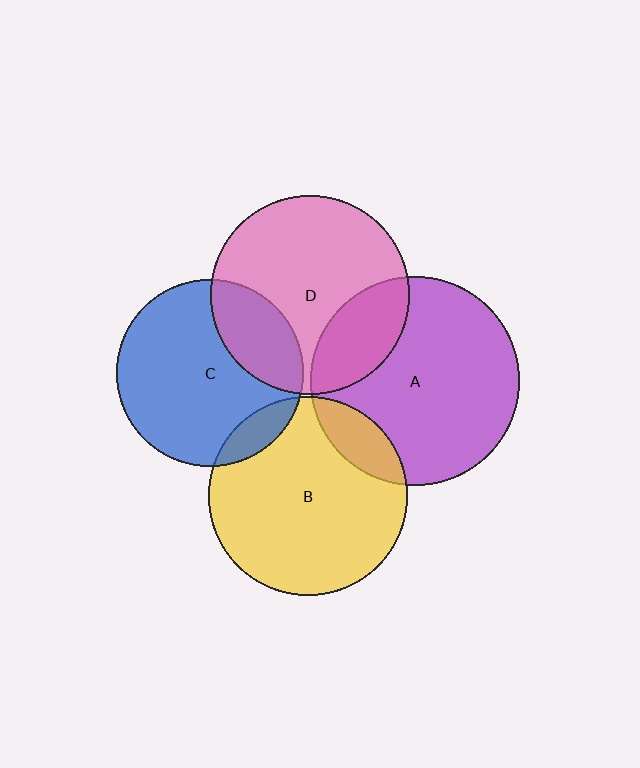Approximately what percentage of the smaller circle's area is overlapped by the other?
Approximately 15%.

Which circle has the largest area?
Circle A (purple).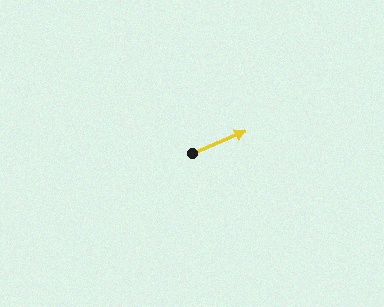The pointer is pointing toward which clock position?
Roughly 2 o'clock.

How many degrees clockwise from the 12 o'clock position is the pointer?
Approximately 67 degrees.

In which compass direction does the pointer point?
Northeast.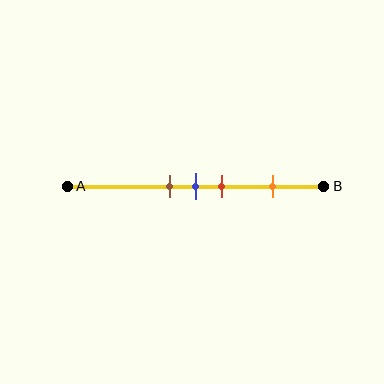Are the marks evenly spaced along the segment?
No, the marks are not evenly spaced.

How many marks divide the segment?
There are 4 marks dividing the segment.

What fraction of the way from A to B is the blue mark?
The blue mark is approximately 50% (0.5) of the way from A to B.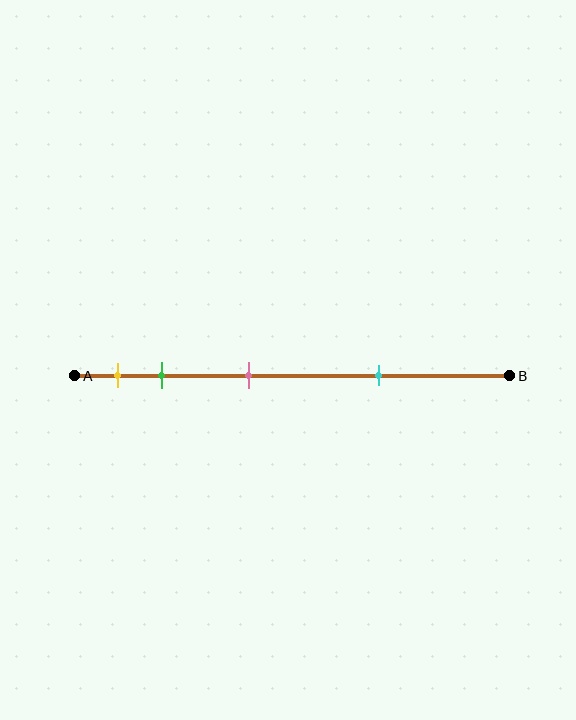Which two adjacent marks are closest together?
The yellow and green marks are the closest adjacent pair.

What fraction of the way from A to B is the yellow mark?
The yellow mark is approximately 10% (0.1) of the way from A to B.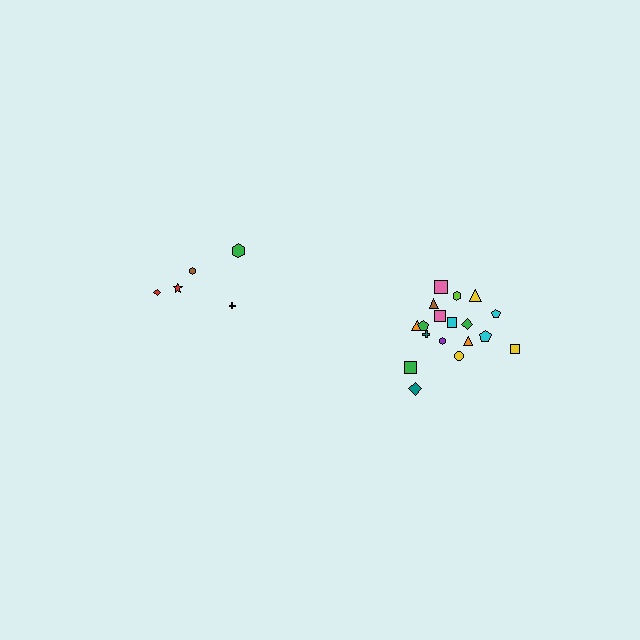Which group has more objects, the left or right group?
The right group.